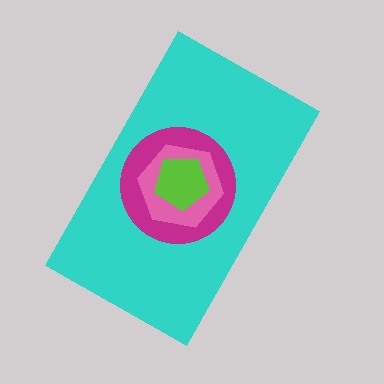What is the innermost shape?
The lime pentagon.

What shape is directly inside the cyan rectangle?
The magenta circle.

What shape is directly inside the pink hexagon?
The lime pentagon.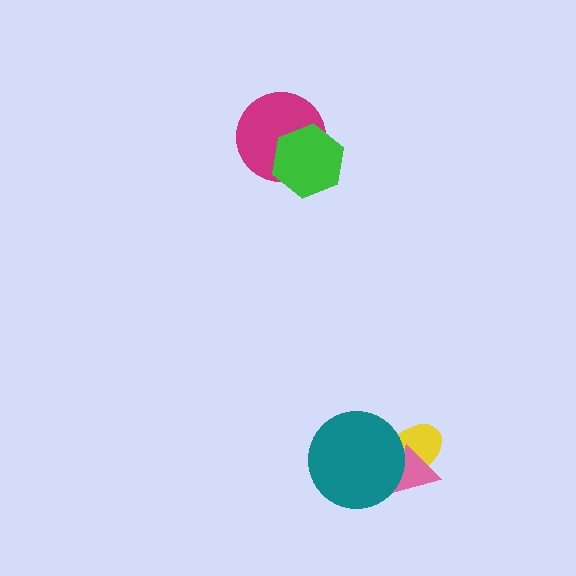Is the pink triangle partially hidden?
Yes, it is partially covered by another shape.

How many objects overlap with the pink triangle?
2 objects overlap with the pink triangle.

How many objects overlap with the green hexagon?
1 object overlaps with the green hexagon.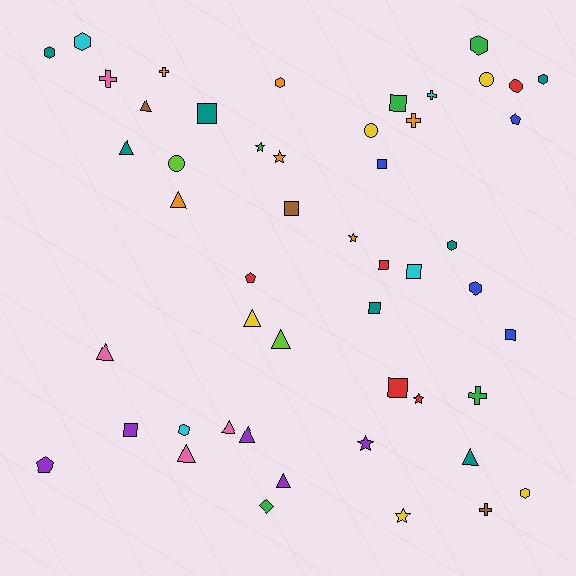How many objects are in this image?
There are 50 objects.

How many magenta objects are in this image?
There are no magenta objects.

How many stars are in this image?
There are 6 stars.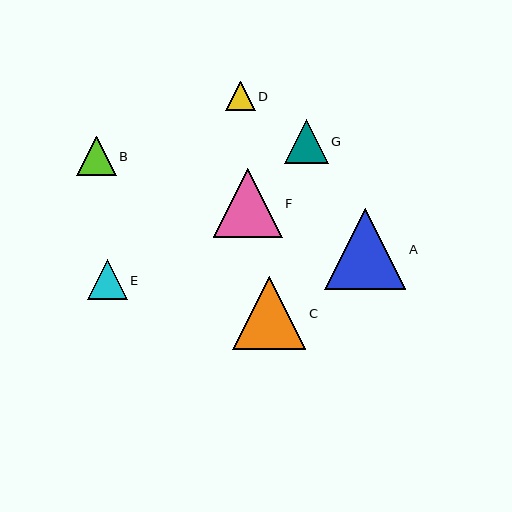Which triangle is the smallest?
Triangle D is the smallest with a size of approximately 29 pixels.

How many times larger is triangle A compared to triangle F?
Triangle A is approximately 1.2 times the size of triangle F.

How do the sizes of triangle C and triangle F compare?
Triangle C and triangle F are approximately the same size.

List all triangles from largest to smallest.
From largest to smallest: A, C, F, G, E, B, D.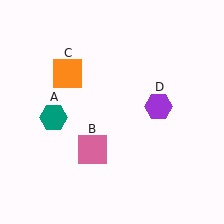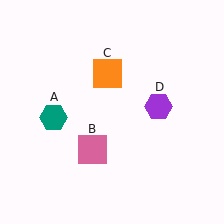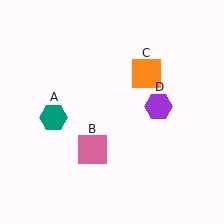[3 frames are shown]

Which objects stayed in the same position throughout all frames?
Teal hexagon (object A) and pink square (object B) and purple hexagon (object D) remained stationary.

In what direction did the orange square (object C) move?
The orange square (object C) moved right.